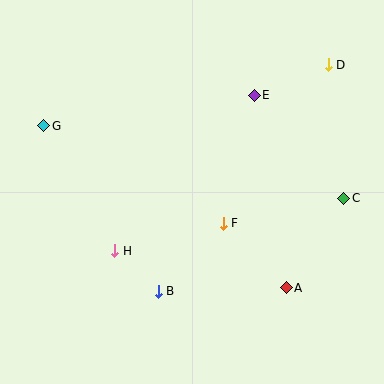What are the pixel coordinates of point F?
Point F is at (223, 223).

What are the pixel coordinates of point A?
Point A is at (286, 288).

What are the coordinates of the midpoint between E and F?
The midpoint between E and F is at (239, 159).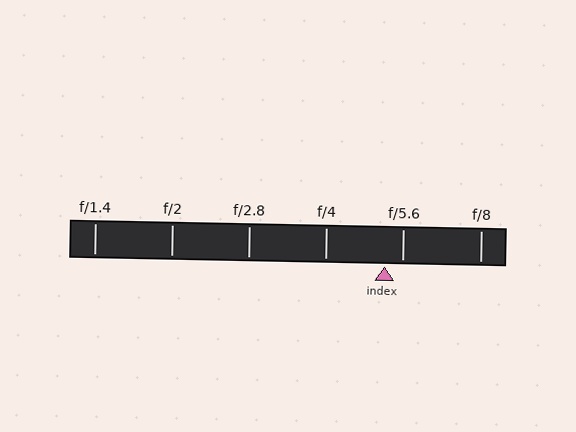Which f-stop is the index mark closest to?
The index mark is closest to f/5.6.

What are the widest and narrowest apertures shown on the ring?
The widest aperture shown is f/1.4 and the narrowest is f/8.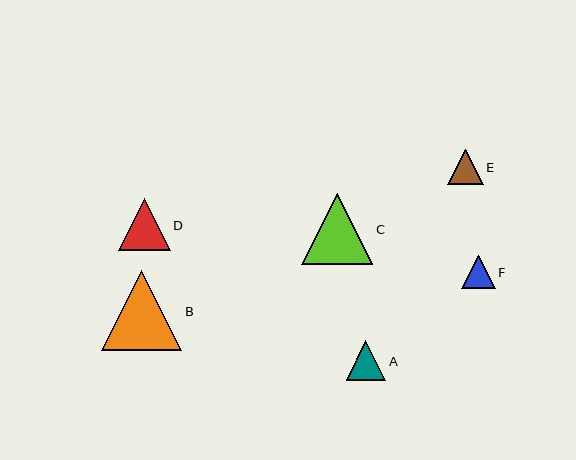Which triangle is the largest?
Triangle B is the largest with a size of approximately 80 pixels.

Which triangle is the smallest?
Triangle F is the smallest with a size of approximately 33 pixels.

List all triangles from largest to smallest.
From largest to smallest: B, C, D, A, E, F.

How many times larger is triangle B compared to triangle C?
Triangle B is approximately 1.1 times the size of triangle C.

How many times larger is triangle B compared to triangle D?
Triangle B is approximately 1.5 times the size of triangle D.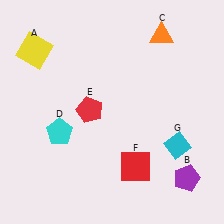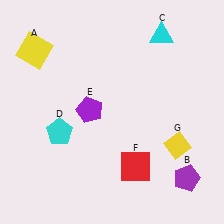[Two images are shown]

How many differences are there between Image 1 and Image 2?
There are 3 differences between the two images.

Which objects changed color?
C changed from orange to cyan. E changed from red to purple. G changed from cyan to yellow.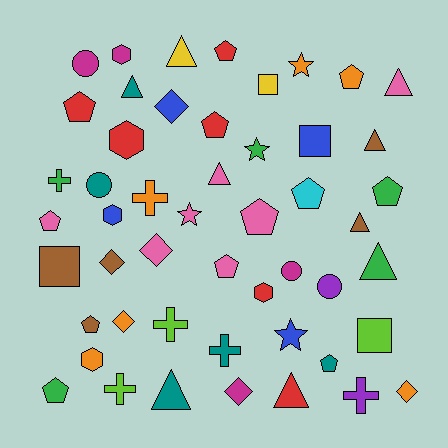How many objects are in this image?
There are 50 objects.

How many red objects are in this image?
There are 6 red objects.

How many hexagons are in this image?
There are 5 hexagons.